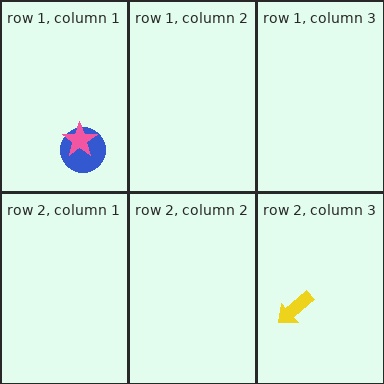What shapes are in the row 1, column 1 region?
The blue circle, the pink star.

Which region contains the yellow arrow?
The row 2, column 3 region.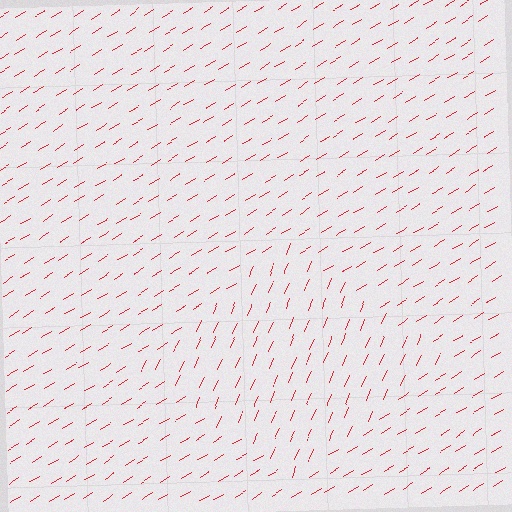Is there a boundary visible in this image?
Yes, there is a texture boundary formed by a change in line orientation.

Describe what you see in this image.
The image is filled with small red line segments. A diamond region in the image has lines oriented differently from the surrounding lines, creating a visible texture boundary.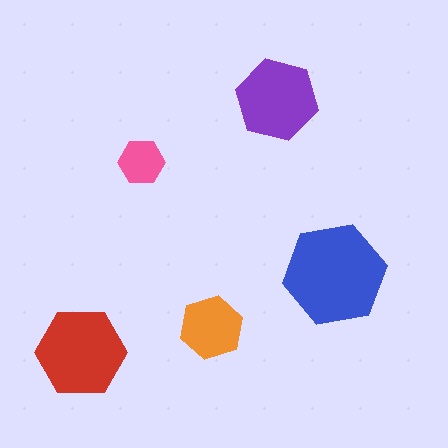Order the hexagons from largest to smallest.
the blue one, the red one, the purple one, the orange one, the pink one.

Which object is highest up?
The purple hexagon is topmost.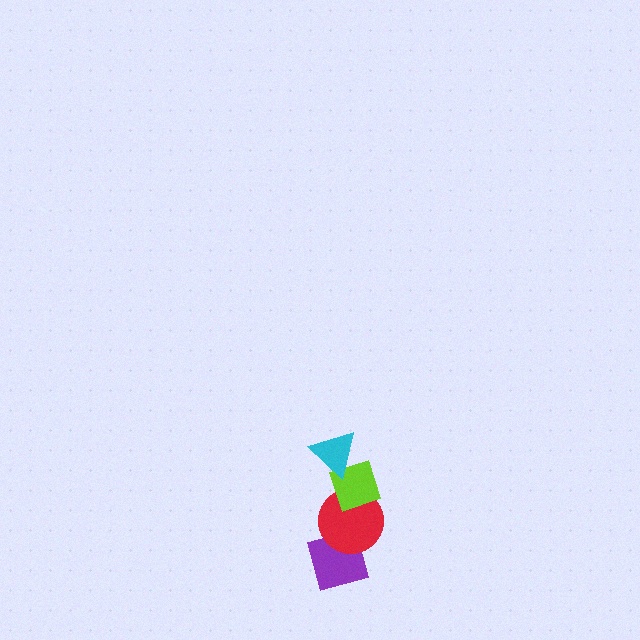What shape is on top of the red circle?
The lime diamond is on top of the red circle.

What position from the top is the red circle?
The red circle is 3rd from the top.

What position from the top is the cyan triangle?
The cyan triangle is 1st from the top.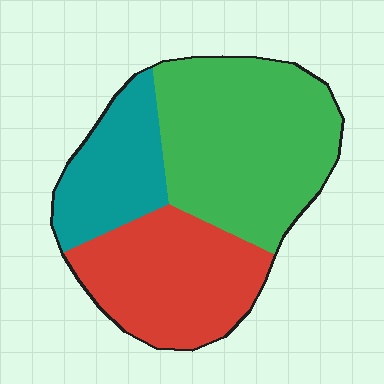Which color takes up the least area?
Teal, at roughly 20%.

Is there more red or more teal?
Red.